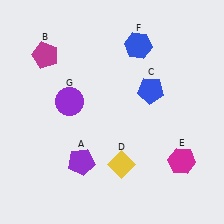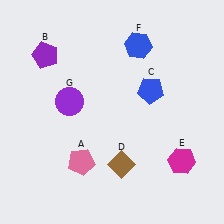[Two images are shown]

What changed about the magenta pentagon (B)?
In Image 1, B is magenta. In Image 2, it changed to purple.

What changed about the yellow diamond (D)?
In Image 1, D is yellow. In Image 2, it changed to brown.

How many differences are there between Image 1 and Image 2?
There are 3 differences between the two images.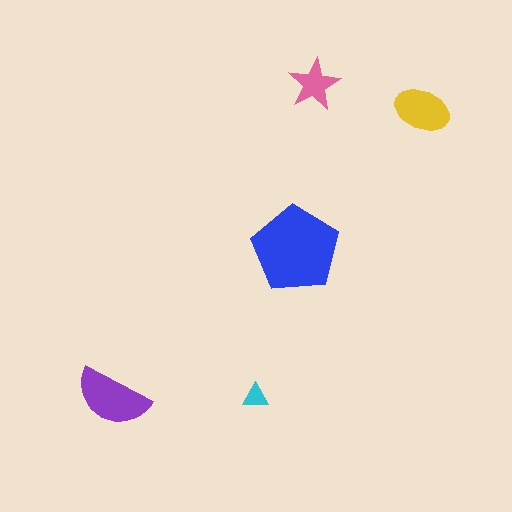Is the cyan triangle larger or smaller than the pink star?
Smaller.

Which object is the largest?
The blue pentagon.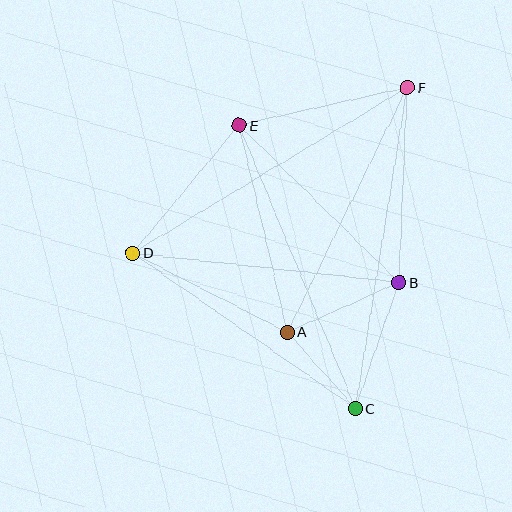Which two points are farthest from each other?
Points C and F are farthest from each other.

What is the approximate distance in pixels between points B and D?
The distance between B and D is approximately 268 pixels.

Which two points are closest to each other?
Points A and C are closest to each other.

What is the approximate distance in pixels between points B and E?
The distance between B and E is approximately 225 pixels.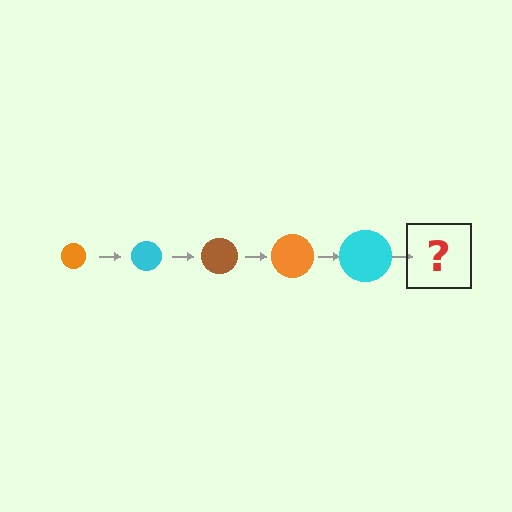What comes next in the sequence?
The next element should be a brown circle, larger than the previous one.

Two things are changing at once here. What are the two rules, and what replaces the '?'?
The two rules are that the circle grows larger each step and the color cycles through orange, cyan, and brown. The '?' should be a brown circle, larger than the previous one.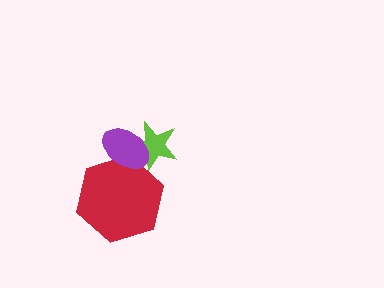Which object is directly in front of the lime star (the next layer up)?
The red hexagon is directly in front of the lime star.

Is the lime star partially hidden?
Yes, it is partially covered by another shape.